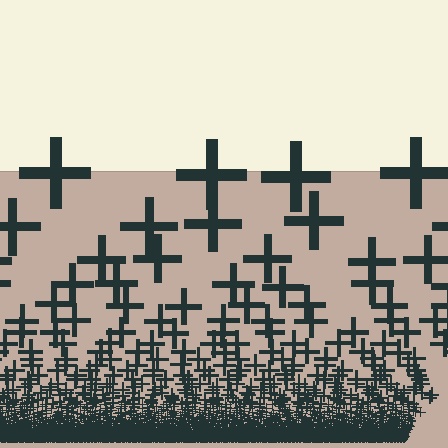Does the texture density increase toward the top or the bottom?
Density increases toward the bottom.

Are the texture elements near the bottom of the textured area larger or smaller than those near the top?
Smaller. The gradient is inverted — elements near the bottom are smaller and denser.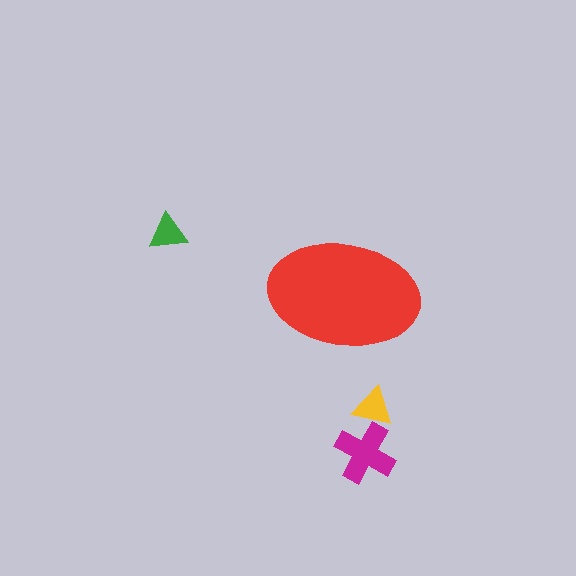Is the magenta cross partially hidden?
No, the magenta cross is fully visible.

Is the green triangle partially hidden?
No, the green triangle is fully visible.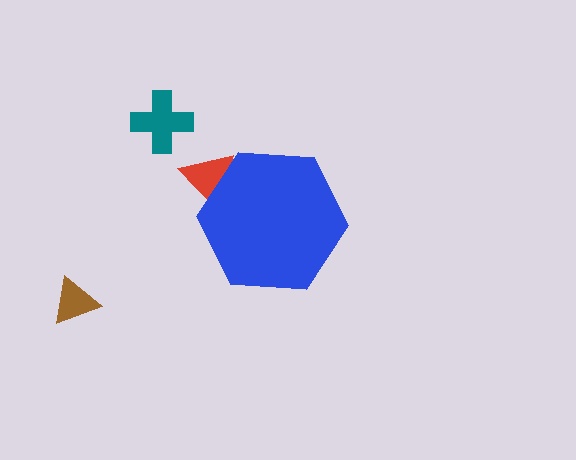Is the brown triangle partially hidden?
No, the brown triangle is fully visible.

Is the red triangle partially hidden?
Yes, the red triangle is partially hidden behind the blue hexagon.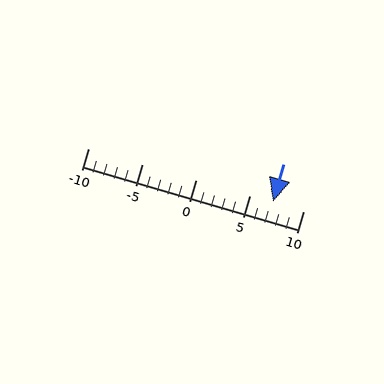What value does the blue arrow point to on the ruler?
The blue arrow points to approximately 7.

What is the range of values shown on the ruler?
The ruler shows values from -10 to 10.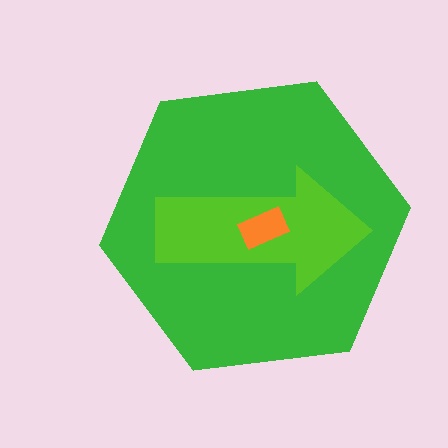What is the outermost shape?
The green hexagon.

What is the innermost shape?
The orange rectangle.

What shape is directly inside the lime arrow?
The orange rectangle.